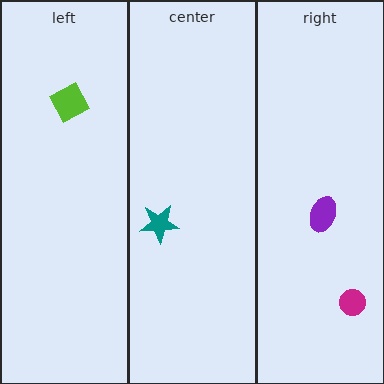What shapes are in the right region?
The purple ellipse, the magenta circle.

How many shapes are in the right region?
2.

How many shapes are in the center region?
1.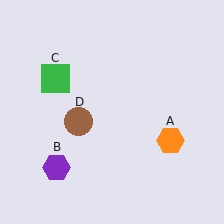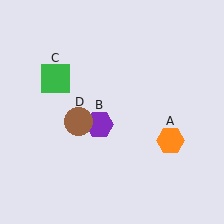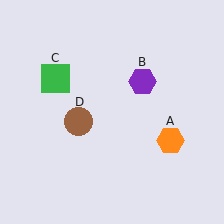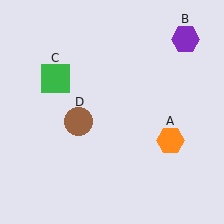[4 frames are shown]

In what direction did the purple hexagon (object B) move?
The purple hexagon (object B) moved up and to the right.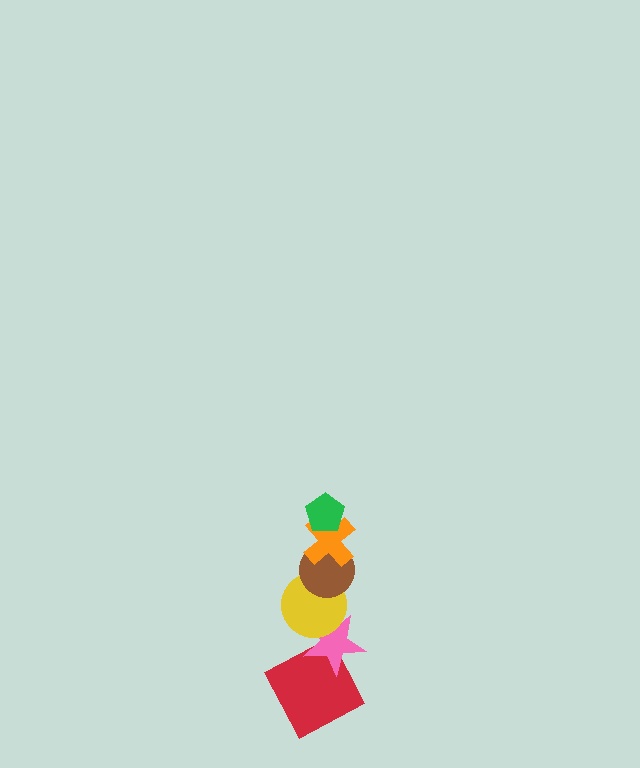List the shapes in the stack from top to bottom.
From top to bottom: the green pentagon, the orange cross, the brown circle, the yellow circle, the pink star, the red square.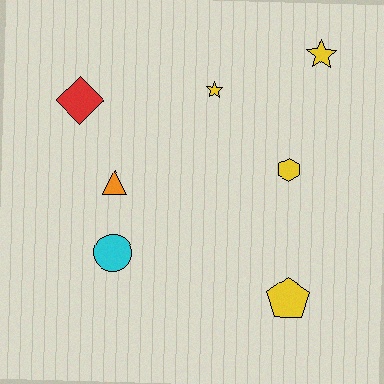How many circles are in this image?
There is 1 circle.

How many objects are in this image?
There are 7 objects.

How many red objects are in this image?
There is 1 red object.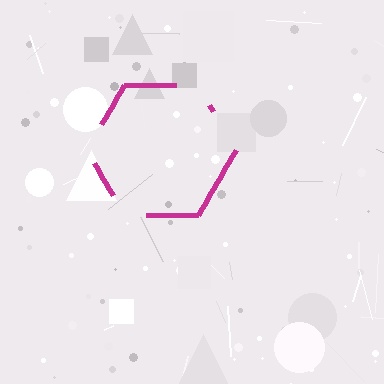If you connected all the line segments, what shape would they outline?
They would outline a hexagon.